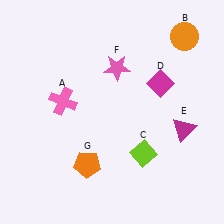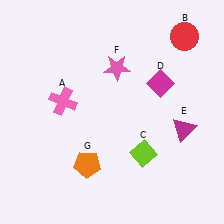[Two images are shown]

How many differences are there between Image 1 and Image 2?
There is 1 difference between the two images.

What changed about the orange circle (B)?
In Image 1, B is orange. In Image 2, it changed to red.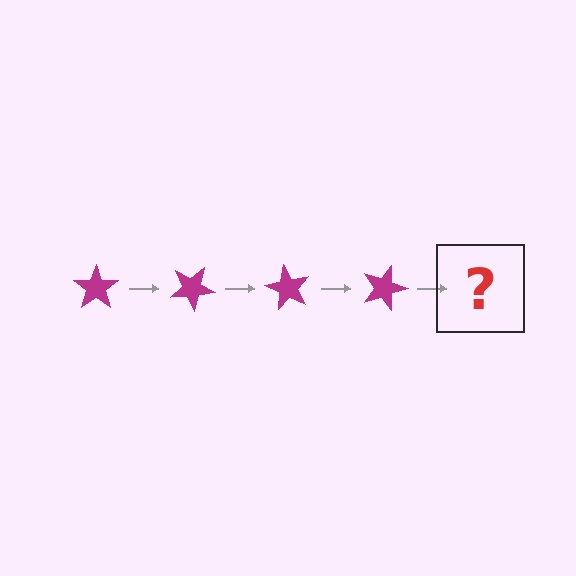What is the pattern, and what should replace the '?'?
The pattern is that the star rotates 30 degrees each step. The '?' should be a magenta star rotated 120 degrees.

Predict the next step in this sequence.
The next step is a magenta star rotated 120 degrees.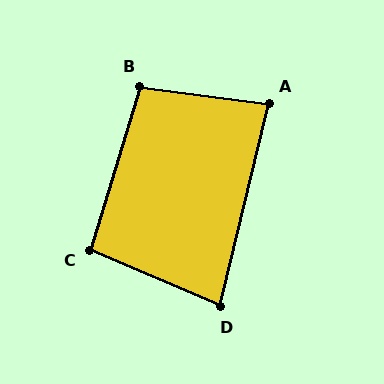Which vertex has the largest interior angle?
B, at approximately 100 degrees.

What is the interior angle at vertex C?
Approximately 96 degrees (obtuse).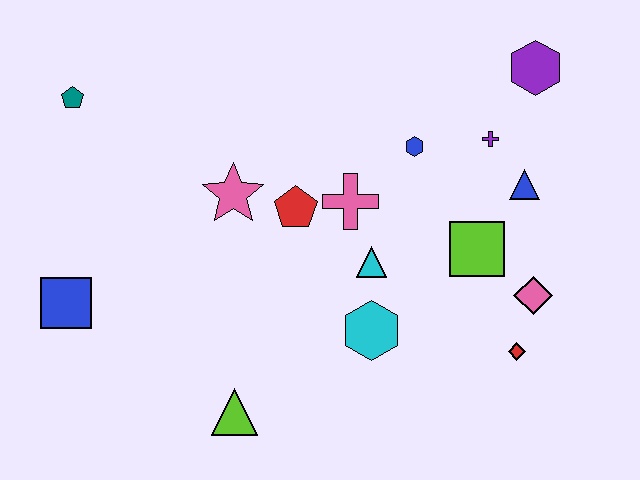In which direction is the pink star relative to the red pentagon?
The pink star is to the left of the red pentagon.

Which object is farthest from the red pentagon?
The purple hexagon is farthest from the red pentagon.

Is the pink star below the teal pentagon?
Yes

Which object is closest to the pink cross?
The red pentagon is closest to the pink cross.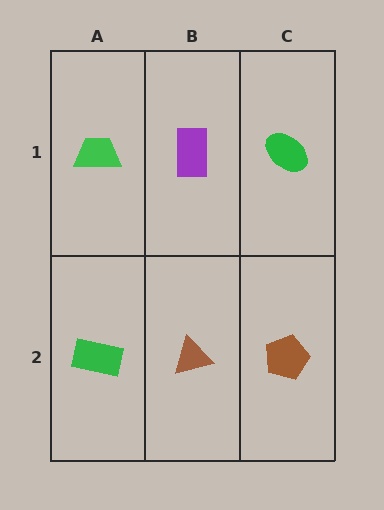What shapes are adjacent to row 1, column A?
A green rectangle (row 2, column A), a purple rectangle (row 1, column B).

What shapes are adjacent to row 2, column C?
A green ellipse (row 1, column C), a brown triangle (row 2, column B).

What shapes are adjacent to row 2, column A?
A green trapezoid (row 1, column A), a brown triangle (row 2, column B).